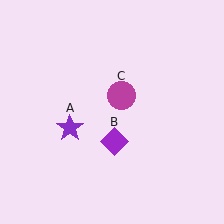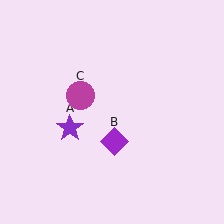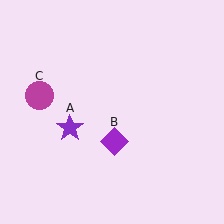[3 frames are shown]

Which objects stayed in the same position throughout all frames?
Purple star (object A) and purple diamond (object B) remained stationary.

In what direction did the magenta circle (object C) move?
The magenta circle (object C) moved left.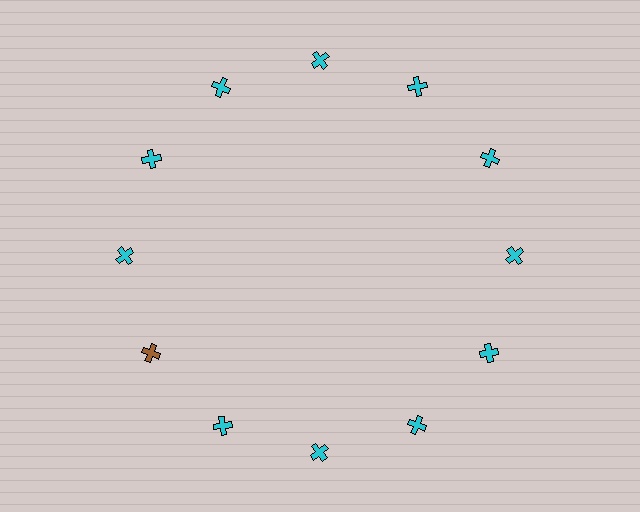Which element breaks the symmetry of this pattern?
The brown cross at roughly the 8 o'clock position breaks the symmetry. All other shapes are cyan crosses.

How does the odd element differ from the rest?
It has a different color: brown instead of cyan.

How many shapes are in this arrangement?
There are 12 shapes arranged in a ring pattern.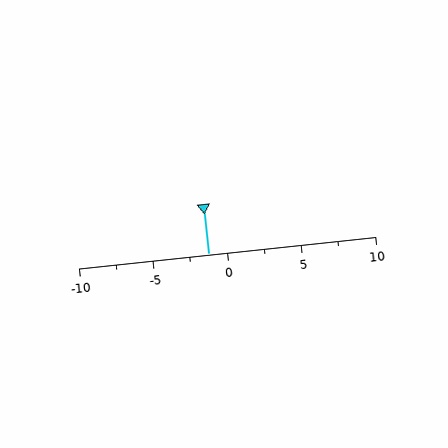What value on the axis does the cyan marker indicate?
The marker indicates approximately -1.2.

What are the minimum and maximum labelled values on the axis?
The axis runs from -10 to 10.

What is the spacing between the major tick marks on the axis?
The major ticks are spaced 5 apart.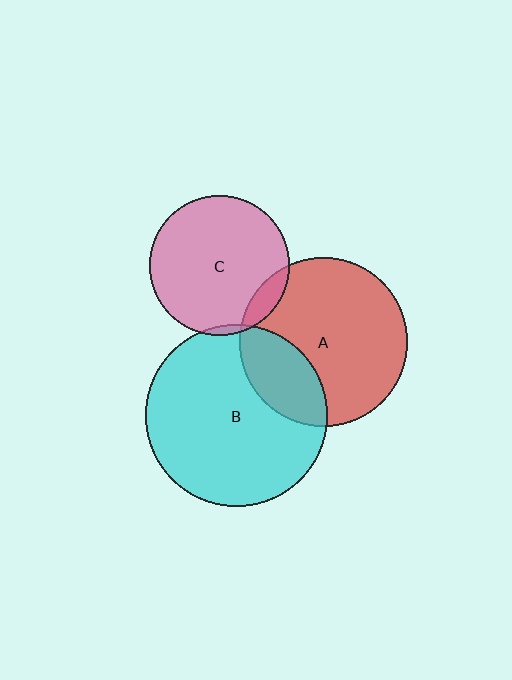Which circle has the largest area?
Circle B (cyan).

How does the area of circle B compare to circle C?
Approximately 1.7 times.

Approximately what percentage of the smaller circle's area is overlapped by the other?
Approximately 10%.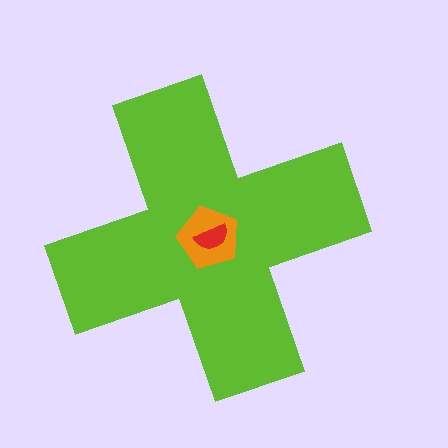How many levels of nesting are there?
3.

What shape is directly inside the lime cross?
The orange pentagon.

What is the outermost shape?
The lime cross.